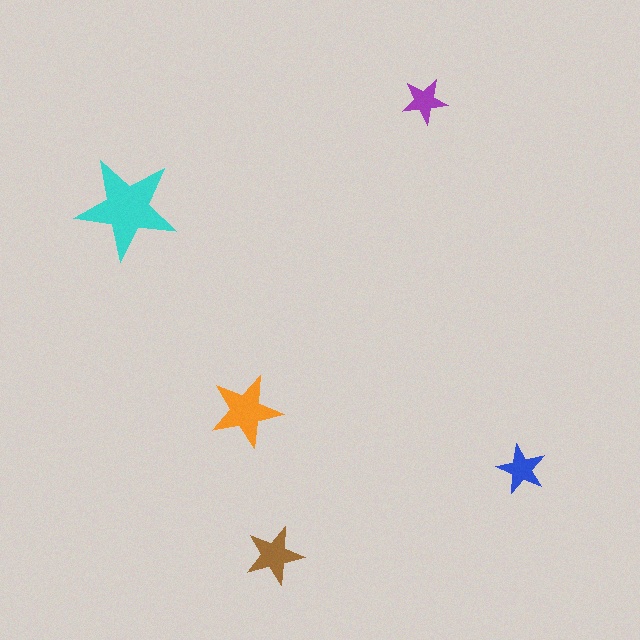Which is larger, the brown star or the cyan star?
The cyan one.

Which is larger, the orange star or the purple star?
The orange one.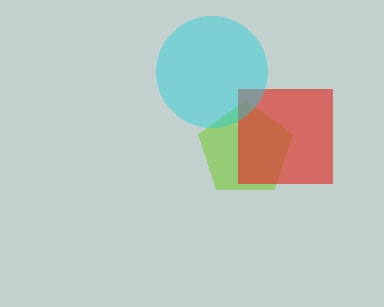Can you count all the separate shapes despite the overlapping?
Yes, there are 3 separate shapes.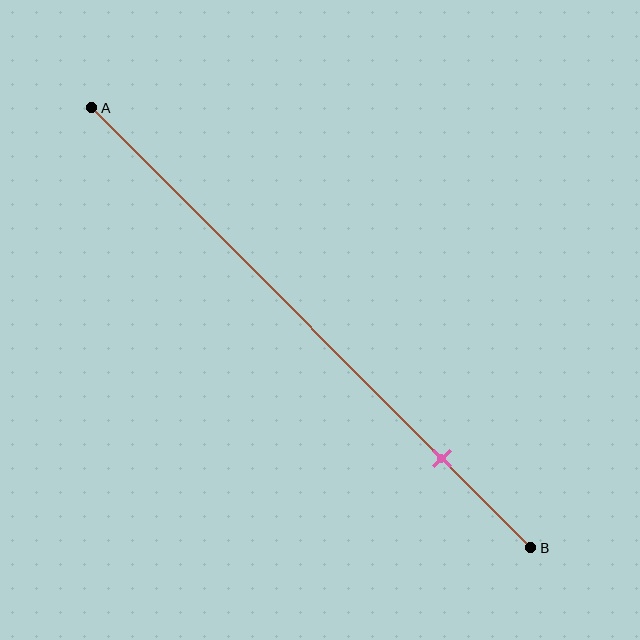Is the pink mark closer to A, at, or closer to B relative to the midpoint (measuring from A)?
The pink mark is closer to point B than the midpoint of segment AB.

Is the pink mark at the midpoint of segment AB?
No, the mark is at about 80% from A, not at the 50% midpoint.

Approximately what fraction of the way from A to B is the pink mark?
The pink mark is approximately 80% of the way from A to B.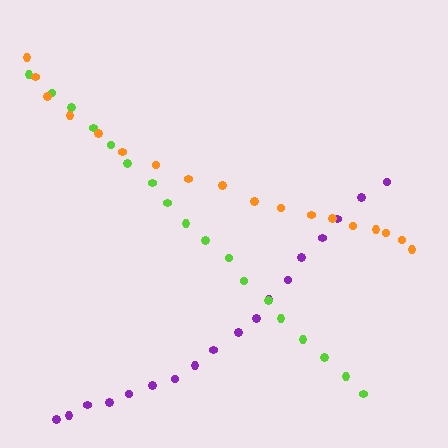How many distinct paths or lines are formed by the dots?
There are 3 distinct paths.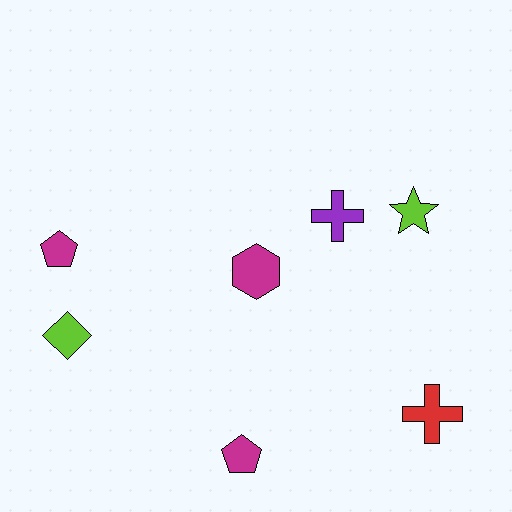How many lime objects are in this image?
There are 2 lime objects.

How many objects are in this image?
There are 7 objects.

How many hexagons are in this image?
There is 1 hexagon.